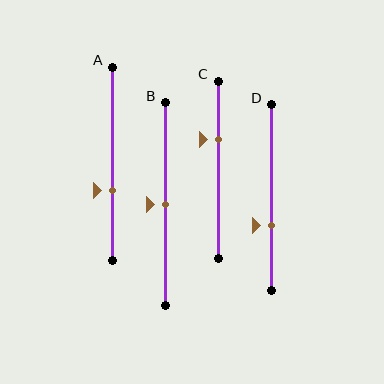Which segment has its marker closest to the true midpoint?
Segment B has its marker closest to the true midpoint.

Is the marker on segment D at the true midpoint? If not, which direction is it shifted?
No, the marker on segment D is shifted downward by about 15% of the segment length.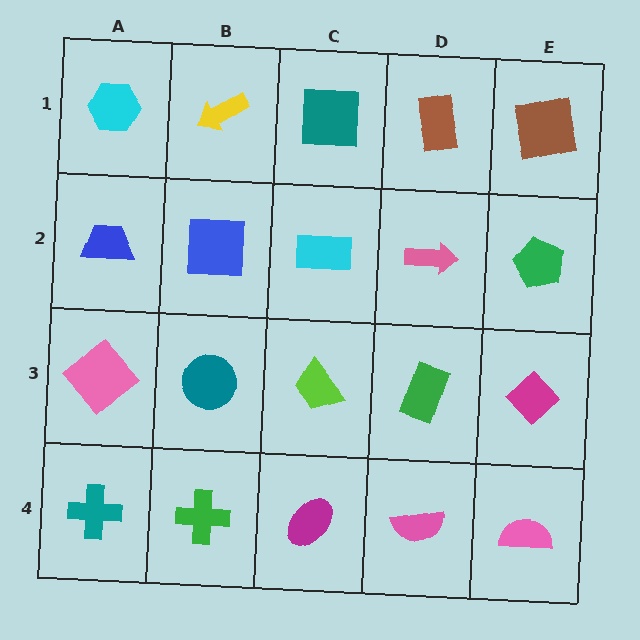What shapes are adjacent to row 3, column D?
A pink arrow (row 2, column D), a pink semicircle (row 4, column D), a lime trapezoid (row 3, column C), a magenta diamond (row 3, column E).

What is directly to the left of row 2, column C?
A blue square.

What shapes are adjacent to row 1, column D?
A pink arrow (row 2, column D), a teal square (row 1, column C), a brown square (row 1, column E).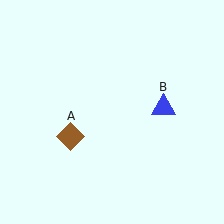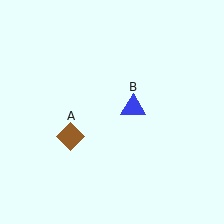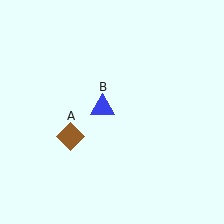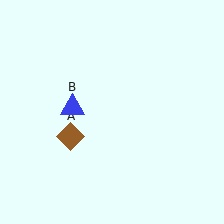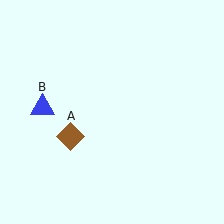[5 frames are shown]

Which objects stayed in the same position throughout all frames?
Brown diamond (object A) remained stationary.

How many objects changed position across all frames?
1 object changed position: blue triangle (object B).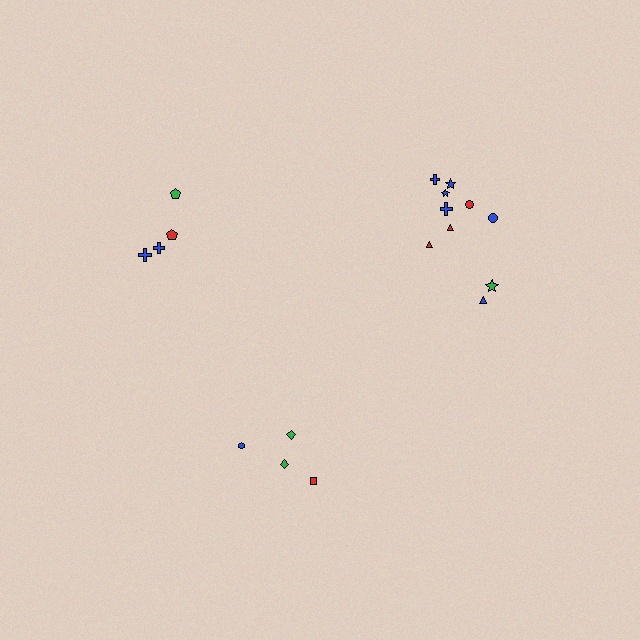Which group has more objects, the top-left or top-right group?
The top-right group.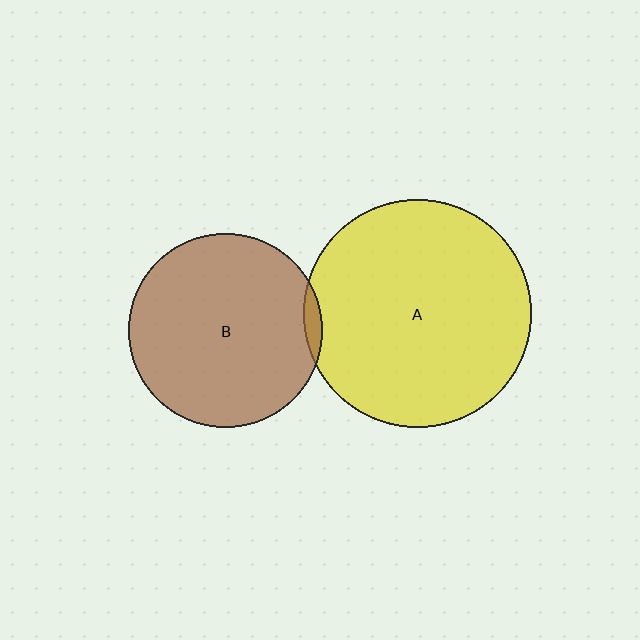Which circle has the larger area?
Circle A (yellow).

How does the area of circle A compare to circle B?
Approximately 1.4 times.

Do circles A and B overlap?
Yes.